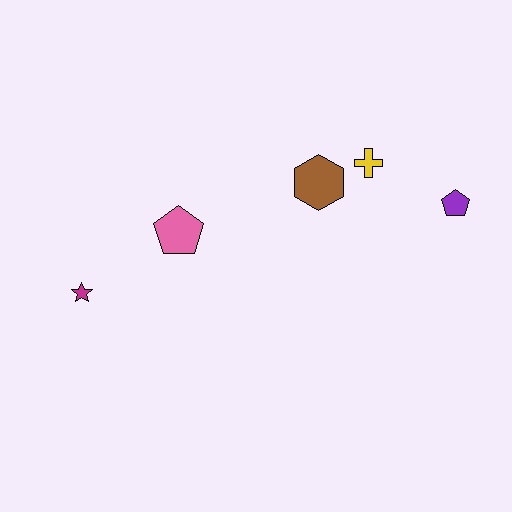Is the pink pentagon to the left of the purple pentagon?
Yes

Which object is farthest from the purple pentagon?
The magenta star is farthest from the purple pentagon.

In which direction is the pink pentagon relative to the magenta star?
The pink pentagon is to the right of the magenta star.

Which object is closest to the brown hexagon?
The yellow cross is closest to the brown hexagon.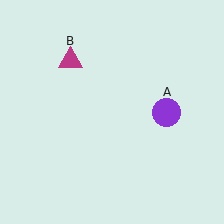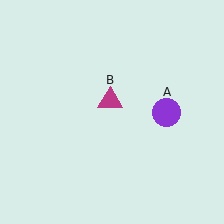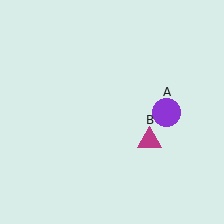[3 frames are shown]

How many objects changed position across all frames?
1 object changed position: magenta triangle (object B).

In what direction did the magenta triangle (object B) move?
The magenta triangle (object B) moved down and to the right.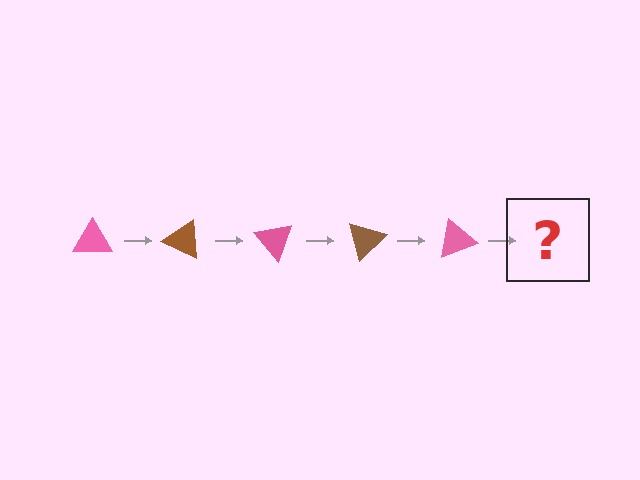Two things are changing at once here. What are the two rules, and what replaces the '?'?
The two rules are that it rotates 25 degrees each step and the color cycles through pink and brown. The '?' should be a brown triangle, rotated 125 degrees from the start.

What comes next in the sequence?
The next element should be a brown triangle, rotated 125 degrees from the start.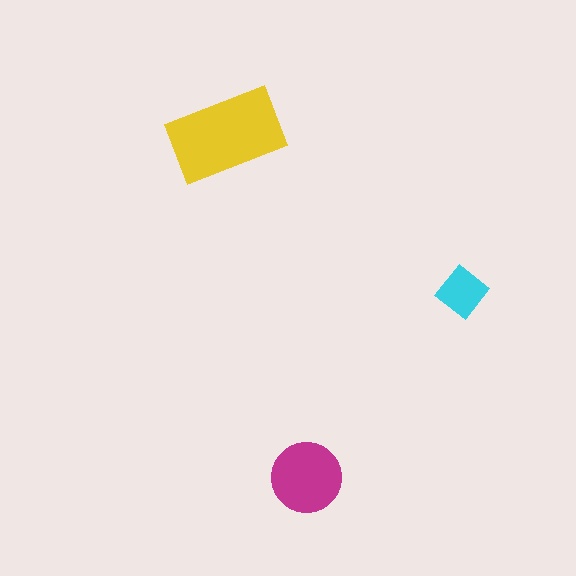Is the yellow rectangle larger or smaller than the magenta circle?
Larger.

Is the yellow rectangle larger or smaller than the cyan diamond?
Larger.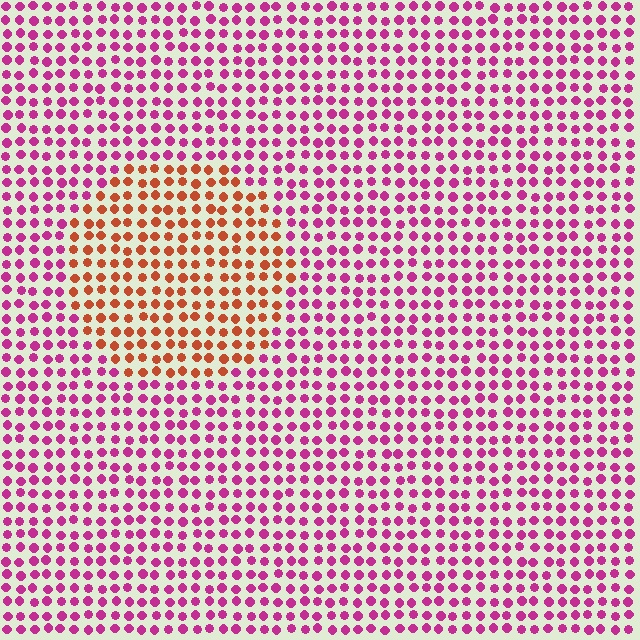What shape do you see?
I see a circle.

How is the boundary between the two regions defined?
The boundary is defined purely by a slight shift in hue (about 53 degrees). Spacing, size, and orientation are identical on both sides.